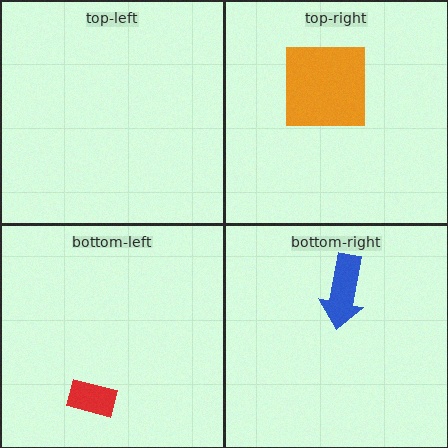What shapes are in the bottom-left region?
The red rectangle.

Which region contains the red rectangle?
The bottom-left region.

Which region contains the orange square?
The top-right region.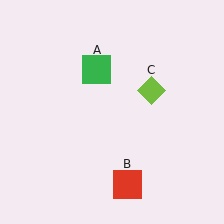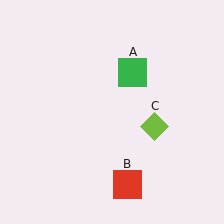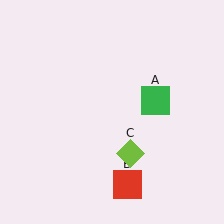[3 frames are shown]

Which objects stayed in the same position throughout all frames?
Red square (object B) remained stationary.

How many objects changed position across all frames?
2 objects changed position: green square (object A), lime diamond (object C).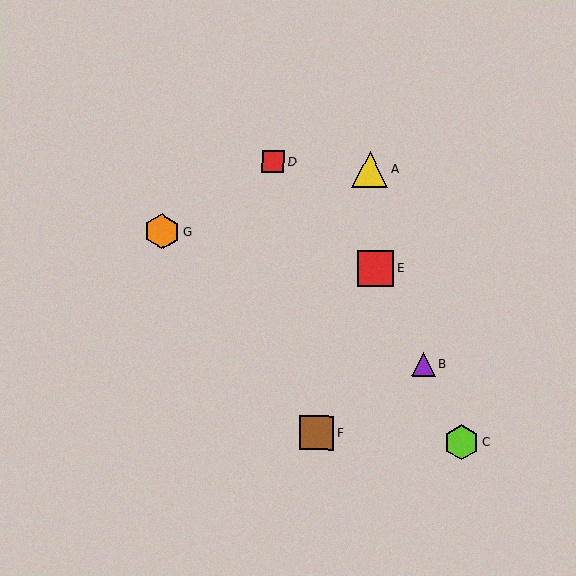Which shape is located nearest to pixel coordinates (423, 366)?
The purple triangle (labeled B) at (423, 364) is nearest to that location.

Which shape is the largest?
The red square (labeled E) is the largest.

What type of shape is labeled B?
Shape B is a purple triangle.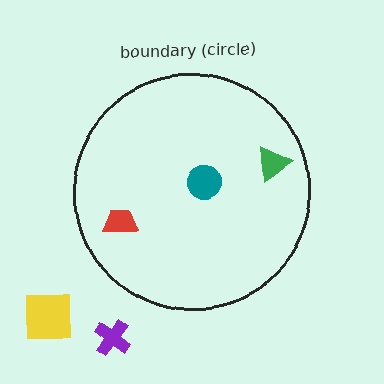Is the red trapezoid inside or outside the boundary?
Inside.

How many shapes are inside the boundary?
3 inside, 2 outside.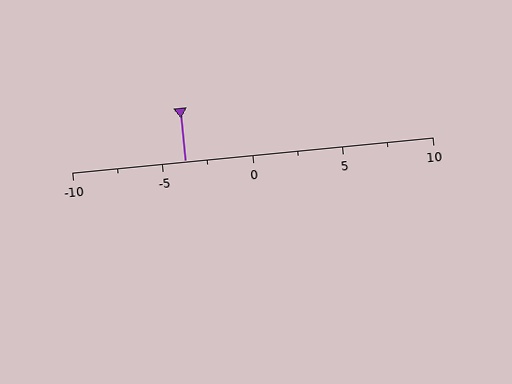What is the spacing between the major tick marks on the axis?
The major ticks are spaced 5 apart.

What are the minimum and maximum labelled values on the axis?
The axis runs from -10 to 10.